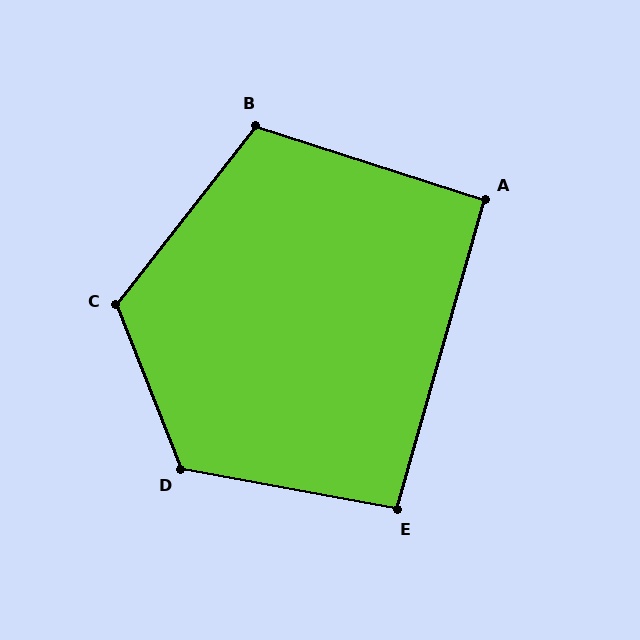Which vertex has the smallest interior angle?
A, at approximately 92 degrees.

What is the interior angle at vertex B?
Approximately 110 degrees (obtuse).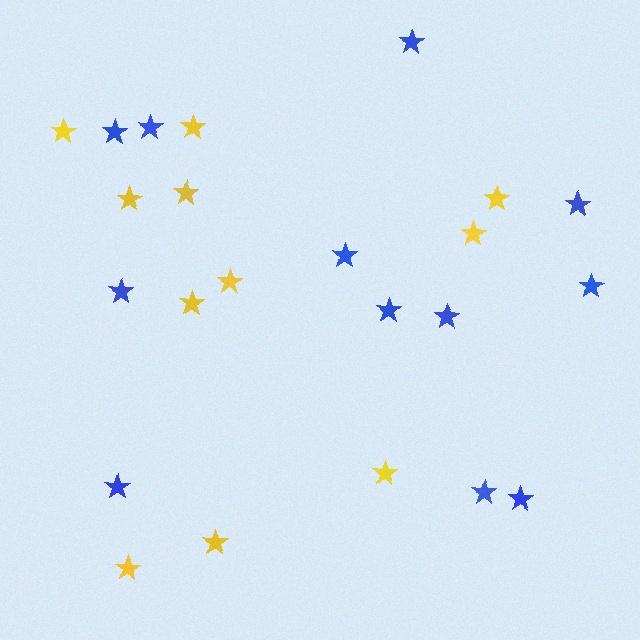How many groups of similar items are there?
There are 2 groups: one group of blue stars (12) and one group of yellow stars (11).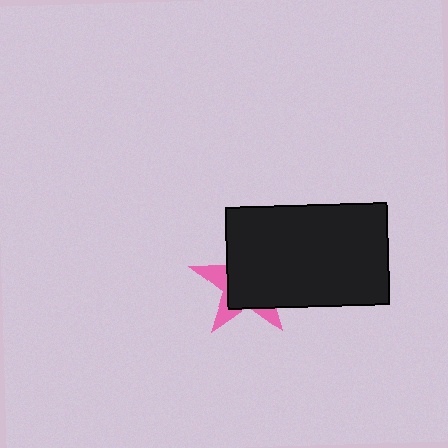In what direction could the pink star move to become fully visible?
The pink star could move toward the lower-left. That would shift it out from behind the black rectangle entirely.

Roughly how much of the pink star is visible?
A small part of it is visible (roughly 31%).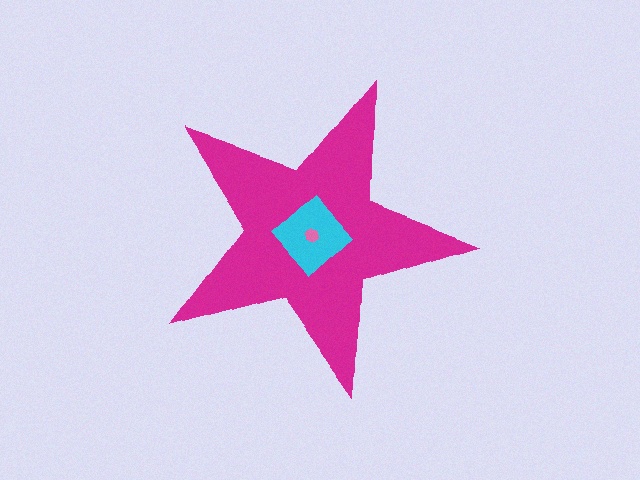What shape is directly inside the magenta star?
The cyan diamond.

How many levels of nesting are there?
3.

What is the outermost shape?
The magenta star.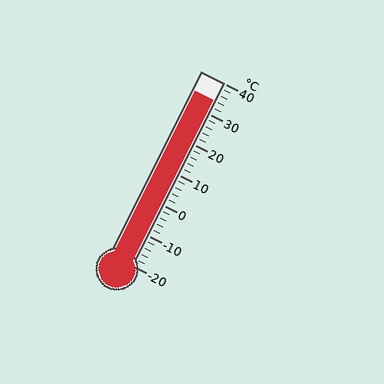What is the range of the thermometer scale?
The thermometer scale ranges from -20°C to 40°C.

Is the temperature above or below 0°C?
The temperature is above 0°C.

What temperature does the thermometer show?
The thermometer shows approximately 34°C.